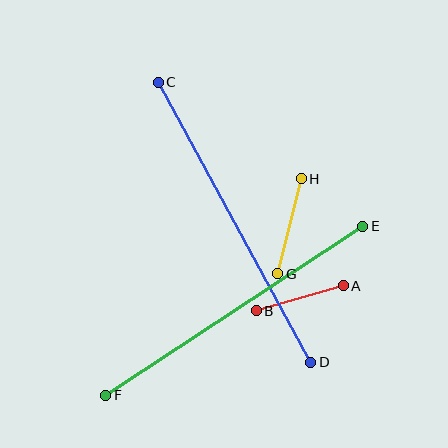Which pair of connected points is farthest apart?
Points C and D are farthest apart.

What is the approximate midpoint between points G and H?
The midpoint is at approximately (289, 226) pixels.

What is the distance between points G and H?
The distance is approximately 98 pixels.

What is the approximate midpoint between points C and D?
The midpoint is at approximately (234, 222) pixels.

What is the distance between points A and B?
The distance is approximately 91 pixels.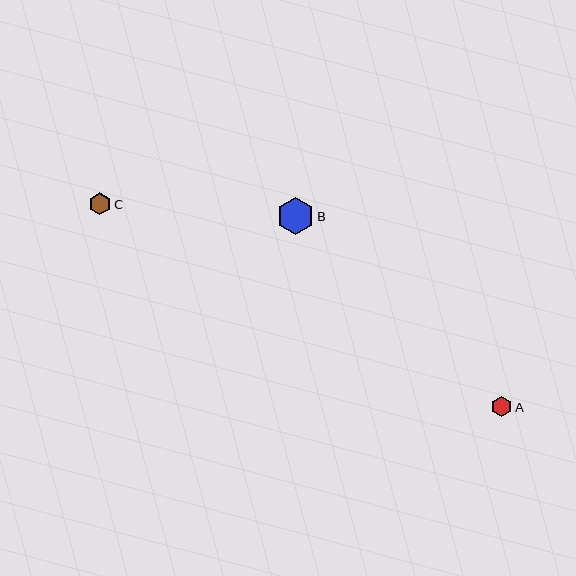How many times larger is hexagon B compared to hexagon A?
Hexagon B is approximately 1.8 times the size of hexagon A.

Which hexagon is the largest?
Hexagon B is the largest with a size of approximately 37 pixels.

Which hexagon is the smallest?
Hexagon A is the smallest with a size of approximately 21 pixels.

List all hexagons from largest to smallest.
From largest to smallest: B, C, A.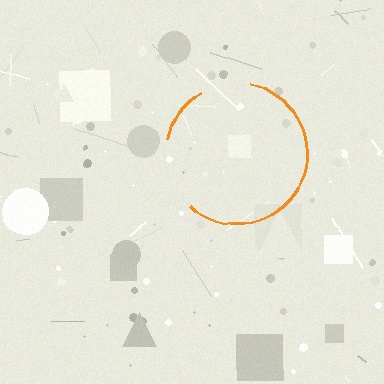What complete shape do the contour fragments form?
The contour fragments form a circle.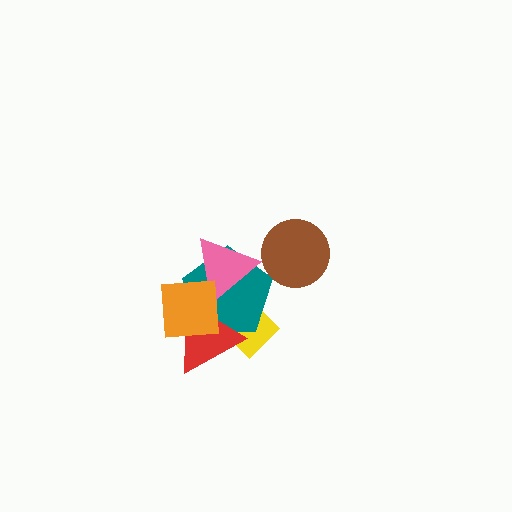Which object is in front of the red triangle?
The orange square is in front of the red triangle.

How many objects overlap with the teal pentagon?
4 objects overlap with the teal pentagon.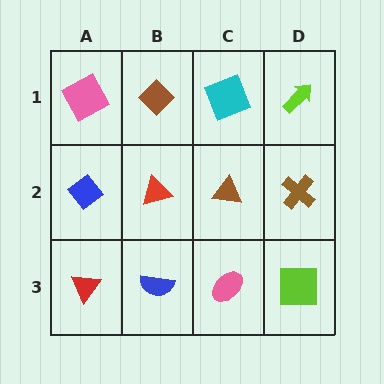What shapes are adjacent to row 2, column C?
A cyan square (row 1, column C), a pink ellipse (row 3, column C), a red triangle (row 2, column B), a brown cross (row 2, column D).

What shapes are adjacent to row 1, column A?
A blue diamond (row 2, column A), a brown diamond (row 1, column B).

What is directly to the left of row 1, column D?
A cyan square.